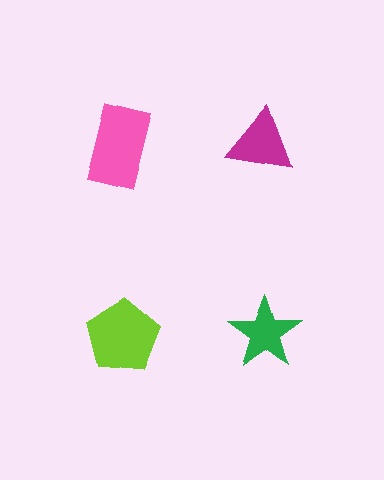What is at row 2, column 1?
A lime pentagon.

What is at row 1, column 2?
A magenta triangle.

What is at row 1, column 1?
A pink rectangle.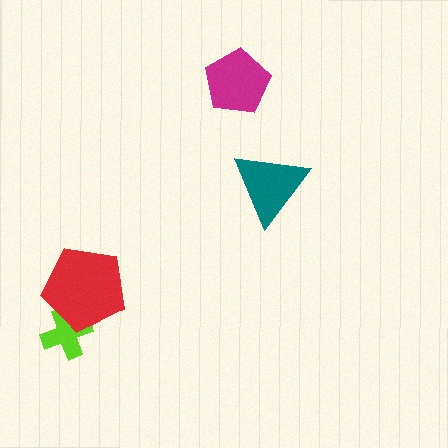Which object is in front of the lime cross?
The red pentagon is in front of the lime cross.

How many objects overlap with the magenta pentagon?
0 objects overlap with the magenta pentagon.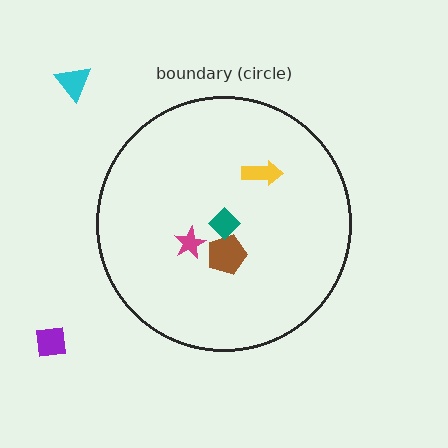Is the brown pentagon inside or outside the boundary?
Inside.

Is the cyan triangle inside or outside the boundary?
Outside.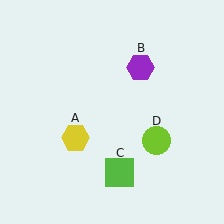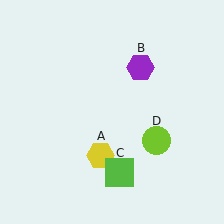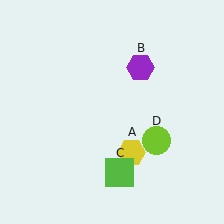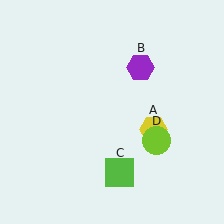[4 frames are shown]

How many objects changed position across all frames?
1 object changed position: yellow hexagon (object A).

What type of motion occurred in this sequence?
The yellow hexagon (object A) rotated counterclockwise around the center of the scene.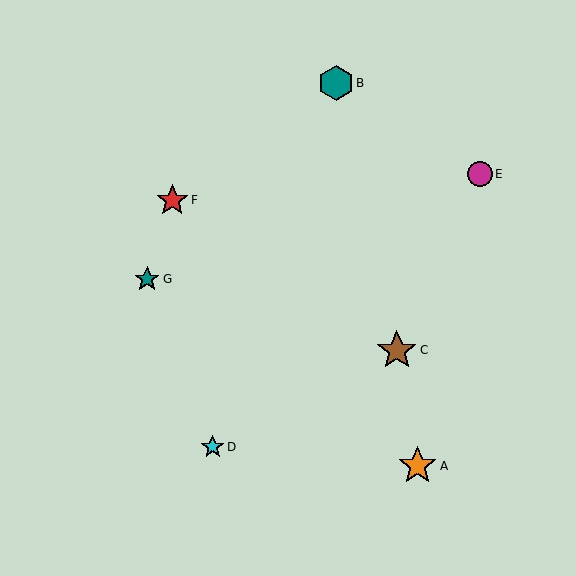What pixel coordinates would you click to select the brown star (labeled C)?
Click at (397, 350) to select the brown star C.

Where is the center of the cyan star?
The center of the cyan star is at (213, 447).